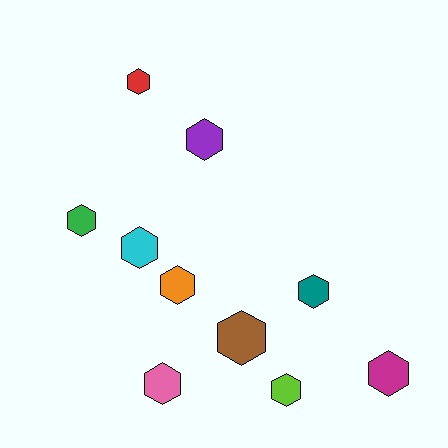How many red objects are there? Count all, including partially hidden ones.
There is 1 red object.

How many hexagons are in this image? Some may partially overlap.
There are 10 hexagons.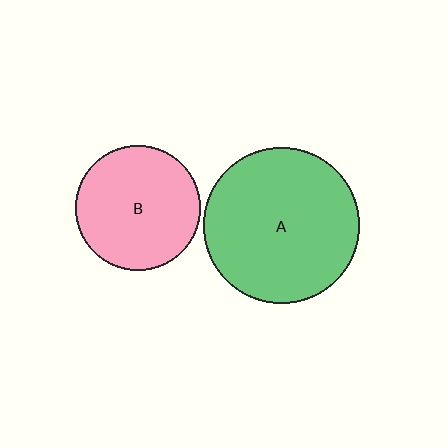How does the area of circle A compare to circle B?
Approximately 1.6 times.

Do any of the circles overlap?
No, none of the circles overlap.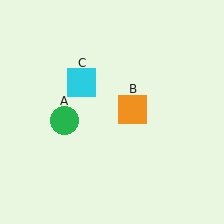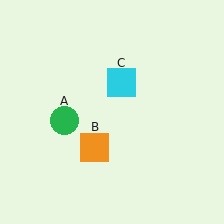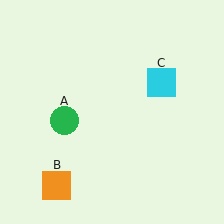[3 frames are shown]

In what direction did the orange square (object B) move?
The orange square (object B) moved down and to the left.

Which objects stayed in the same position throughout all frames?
Green circle (object A) remained stationary.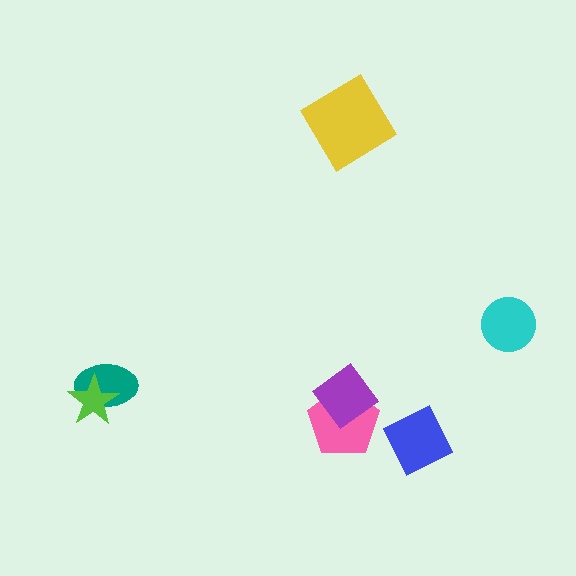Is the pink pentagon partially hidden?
Yes, it is partially covered by another shape.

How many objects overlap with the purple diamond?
1 object overlaps with the purple diamond.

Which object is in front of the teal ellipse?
The lime star is in front of the teal ellipse.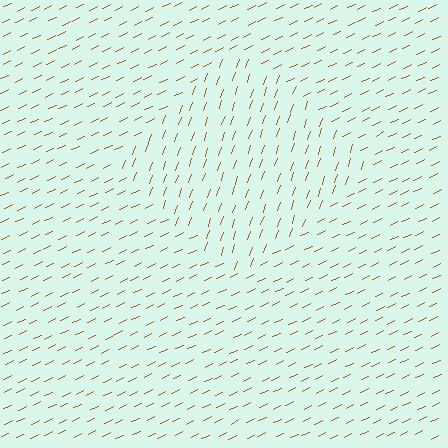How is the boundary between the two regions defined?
The boundary is defined purely by a change in line orientation (approximately 45 degrees difference). All lines are the same color and thickness.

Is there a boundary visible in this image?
Yes, there is a texture boundary formed by a change in line orientation.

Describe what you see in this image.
The image is filled with small brown line segments. A diamond region in the image has lines oriented differently from the surrounding lines, creating a visible texture boundary.